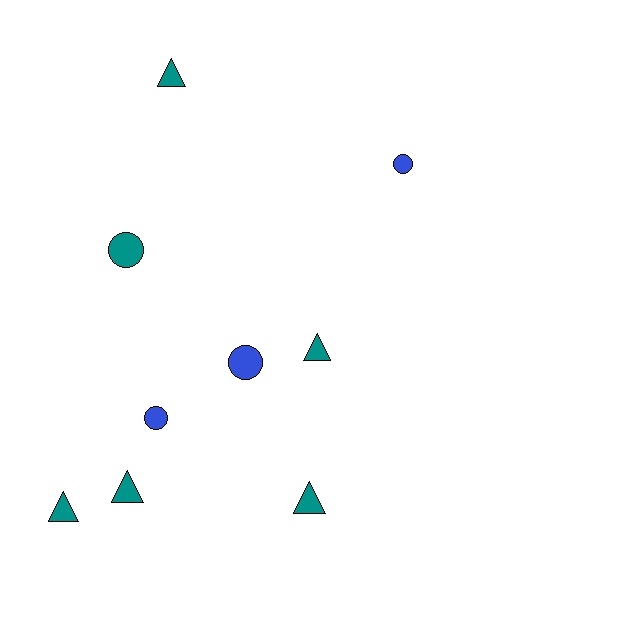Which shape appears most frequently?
Triangle, with 5 objects.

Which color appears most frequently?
Teal, with 6 objects.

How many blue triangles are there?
There are no blue triangles.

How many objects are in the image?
There are 9 objects.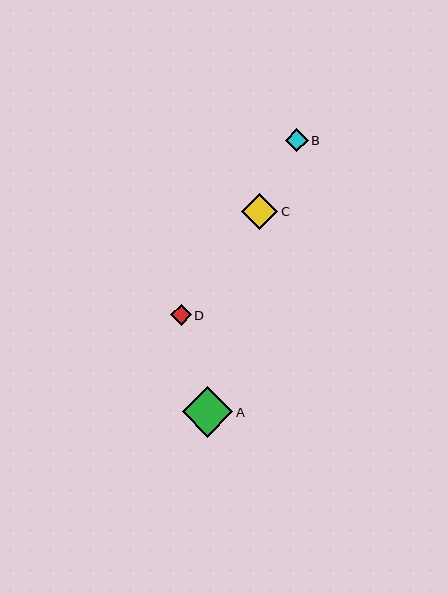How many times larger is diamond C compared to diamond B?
Diamond C is approximately 1.6 times the size of diamond B.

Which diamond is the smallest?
Diamond D is the smallest with a size of approximately 20 pixels.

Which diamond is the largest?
Diamond A is the largest with a size of approximately 51 pixels.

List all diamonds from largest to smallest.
From largest to smallest: A, C, B, D.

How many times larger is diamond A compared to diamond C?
Diamond A is approximately 1.4 times the size of diamond C.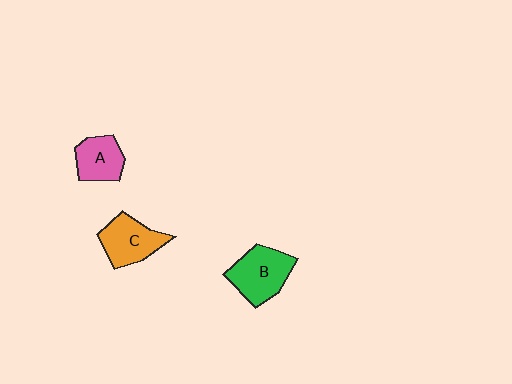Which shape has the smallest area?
Shape A (pink).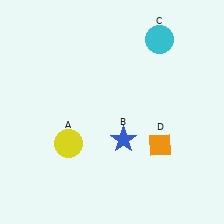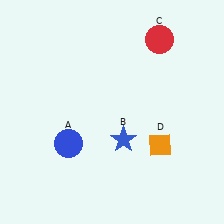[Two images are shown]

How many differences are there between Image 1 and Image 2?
There are 2 differences between the two images.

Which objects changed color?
A changed from yellow to blue. C changed from cyan to red.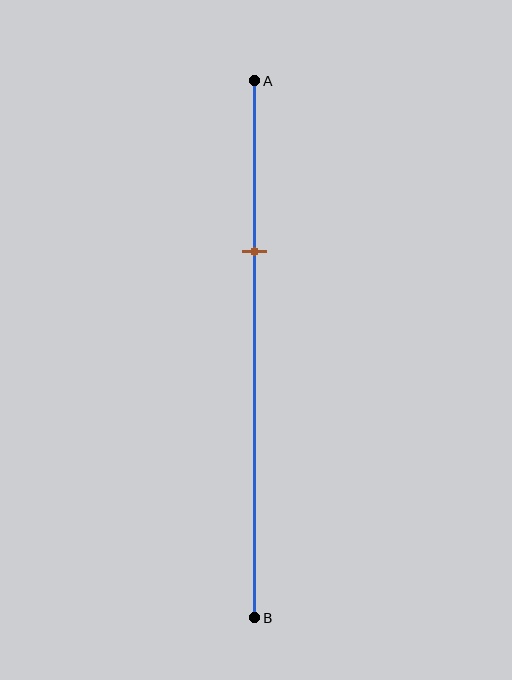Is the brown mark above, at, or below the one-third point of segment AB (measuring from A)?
The brown mark is approximately at the one-third point of segment AB.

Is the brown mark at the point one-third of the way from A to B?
Yes, the mark is approximately at the one-third point.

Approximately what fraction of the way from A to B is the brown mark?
The brown mark is approximately 30% of the way from A to B.